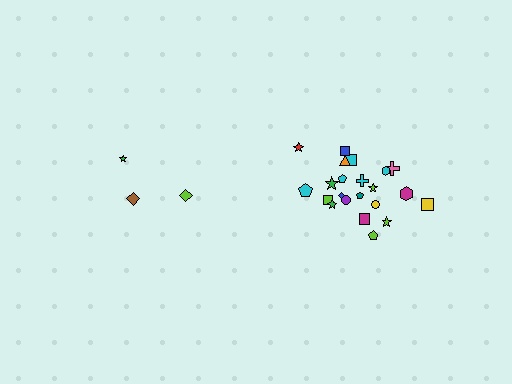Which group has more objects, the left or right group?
The right group.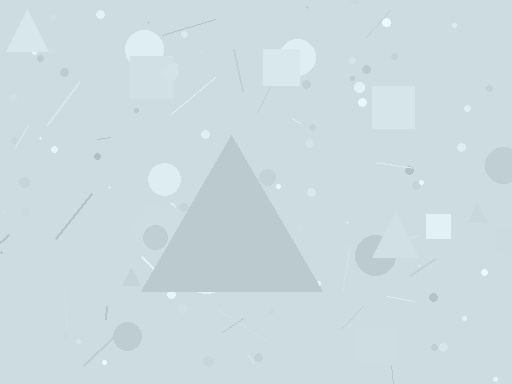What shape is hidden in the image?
A triangle is hidden in the image.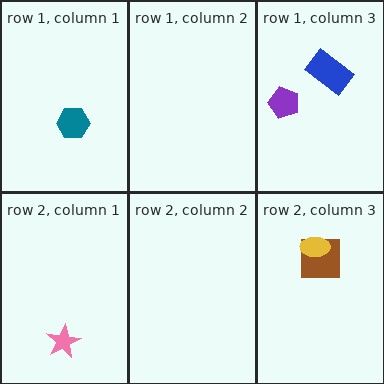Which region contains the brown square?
The row 2, column 3 region.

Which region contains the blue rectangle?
The row 1, column 3 region.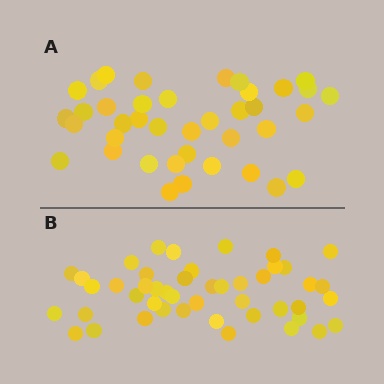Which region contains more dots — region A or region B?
Region B (the bottom region) has more dots.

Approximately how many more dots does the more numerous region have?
Region B has roughly 8 or so more dots than region A.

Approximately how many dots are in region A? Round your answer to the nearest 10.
About 40 dots. (The exact count is 39, which rounds to 40.)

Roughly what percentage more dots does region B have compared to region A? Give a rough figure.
About 20% more.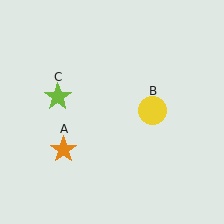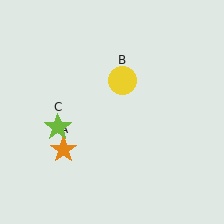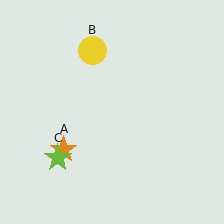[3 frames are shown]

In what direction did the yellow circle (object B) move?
The yellow circle (object B) moved up and to the left.